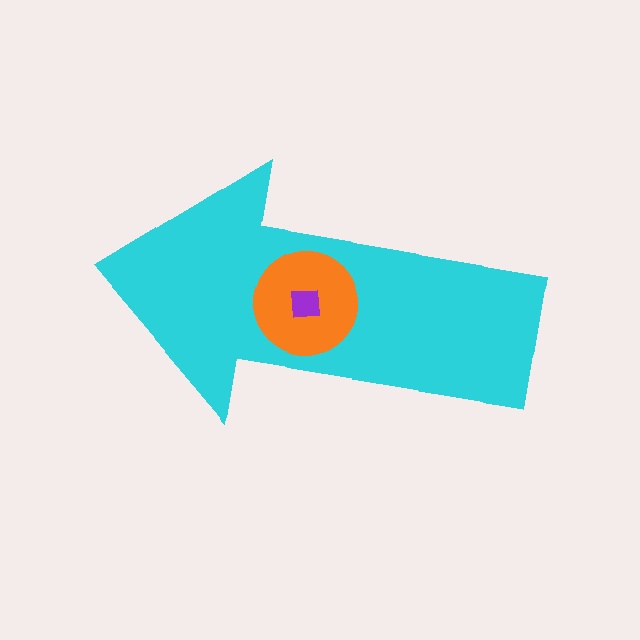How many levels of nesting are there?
3.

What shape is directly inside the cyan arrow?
The orange circle.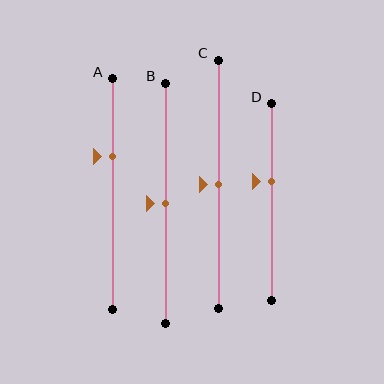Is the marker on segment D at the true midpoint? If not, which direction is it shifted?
No, the marker on segment D is shifted upward by about 10% of the segment length.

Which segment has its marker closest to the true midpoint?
Segment B has its marker closest to the true midpoint.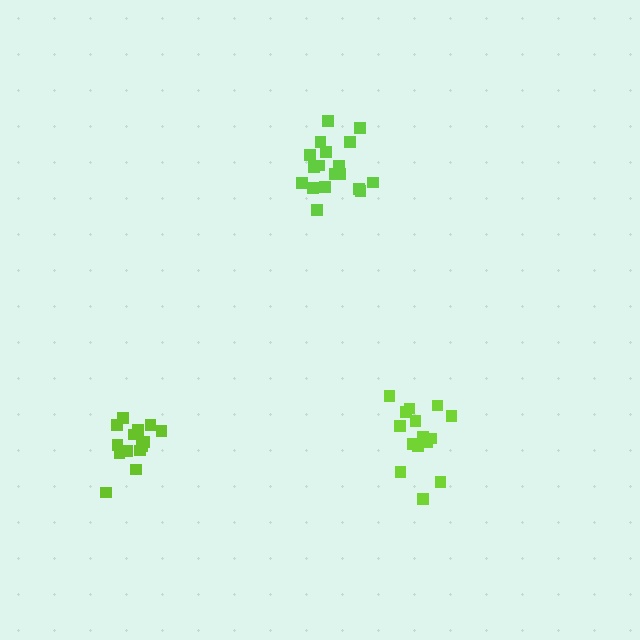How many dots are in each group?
Group 1: 18 dots, Group 2: 15 dots, Group 3: 14 dots (47 total).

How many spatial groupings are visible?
There are 3 spatial groupings.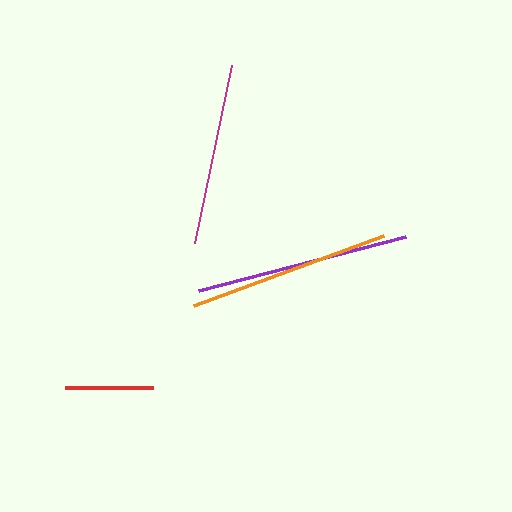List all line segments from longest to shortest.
From longest to shortest: purple, orange, magenta, red.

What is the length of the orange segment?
The orange segment is approximately 203 pixels long.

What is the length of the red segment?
The red segment is approximately 89 pixels long.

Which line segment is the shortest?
The red line is the shortest at approximately 89 pixels.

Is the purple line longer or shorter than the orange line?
The purple line is longer than the orange line.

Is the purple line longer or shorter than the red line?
The purple line is longer than the red line.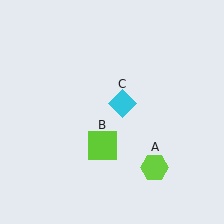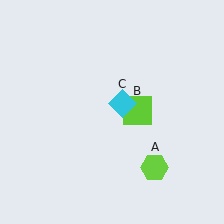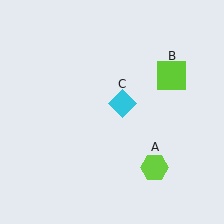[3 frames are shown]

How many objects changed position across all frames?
1 object changed position: lime square (object B).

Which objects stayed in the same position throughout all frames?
Lime hexagon (object A) and cyan diamond (object C) remained stationary.